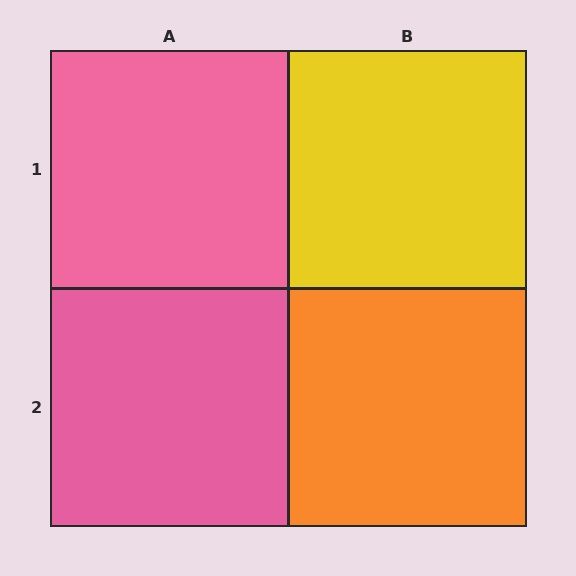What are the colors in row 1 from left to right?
Pink, yellow.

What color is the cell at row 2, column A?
Pink.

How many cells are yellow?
1 cell is yellow.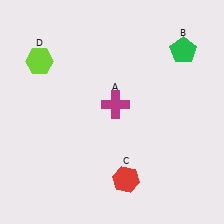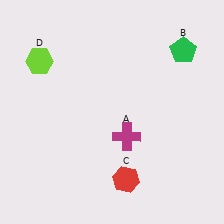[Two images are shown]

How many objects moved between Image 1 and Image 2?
1 object moved between the two images.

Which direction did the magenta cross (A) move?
The magenta cross (A) moved down.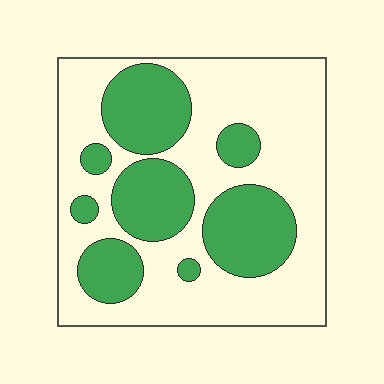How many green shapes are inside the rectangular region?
8.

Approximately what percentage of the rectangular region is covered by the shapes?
Approximately 35%.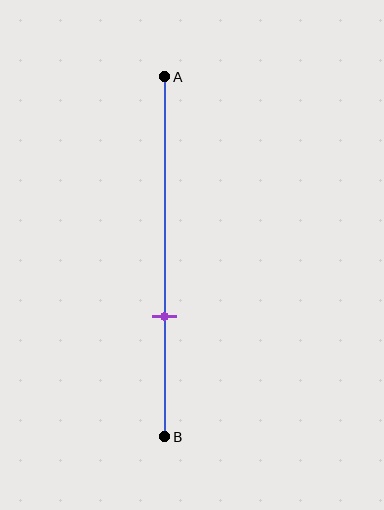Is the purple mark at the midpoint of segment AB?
No, the mark is at about 65% from A, not at the 50% midpoint.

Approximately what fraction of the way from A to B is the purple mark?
The purple mark is approximately 65% of the way from A to B.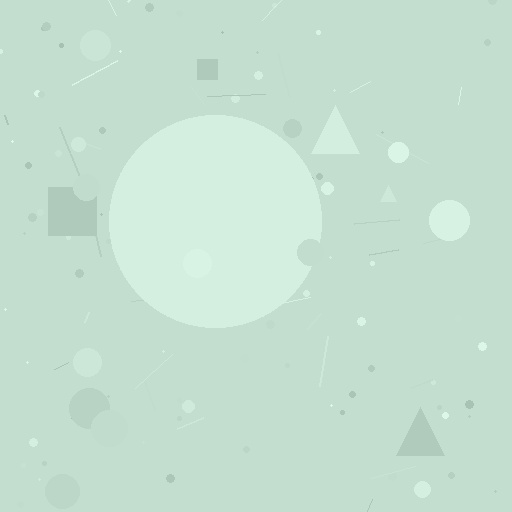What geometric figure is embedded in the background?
A circle is embedded in the background.